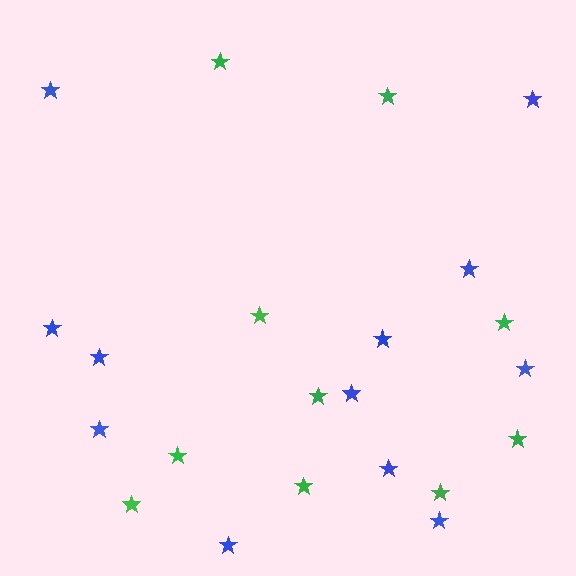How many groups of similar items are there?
There are 2 groups: one group of blue stars (12) and one group of green stars (10).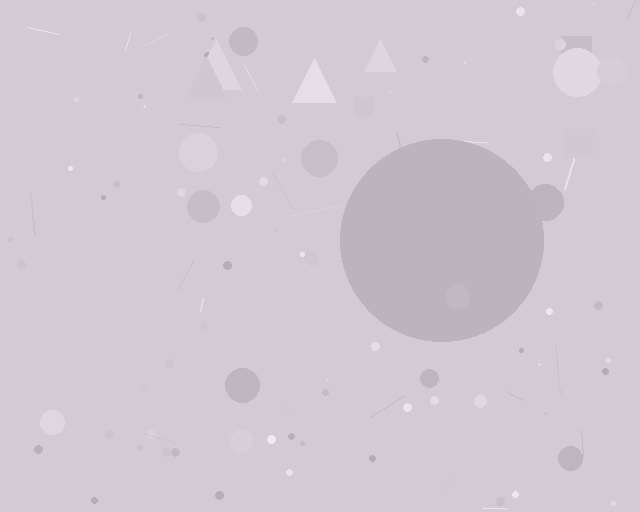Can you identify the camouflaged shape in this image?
The camouflaged shape is a circle.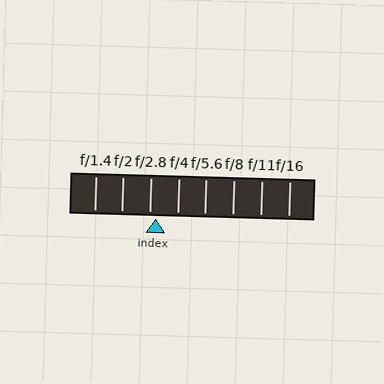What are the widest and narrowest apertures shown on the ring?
The widest aperture shown is f/1.4 and the narrowest is f/16.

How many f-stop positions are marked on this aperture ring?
There are 8 f-stop positions marked.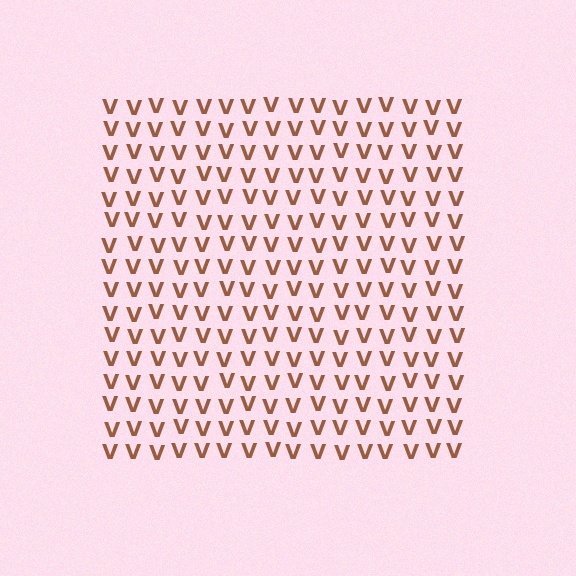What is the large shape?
The large shape is a square.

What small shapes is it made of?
It is made of small letter V's.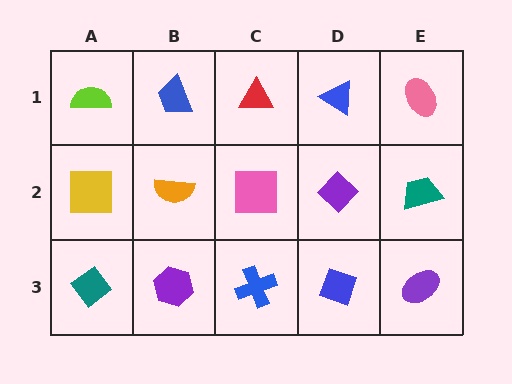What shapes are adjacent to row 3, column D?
A purple diamond (row 2, column D), a blue cross (row 3, column C), a purple ellipse (row 3, column E).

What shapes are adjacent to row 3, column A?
A yellow square (row 2, column A), a purple hexagon (row 3, column B).